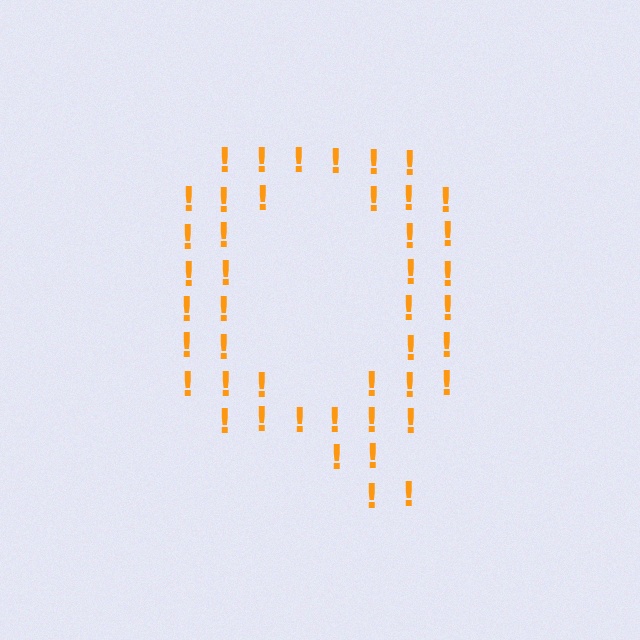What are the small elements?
The small elements are exclamation marks.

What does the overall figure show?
The overall figure shows the letter Q.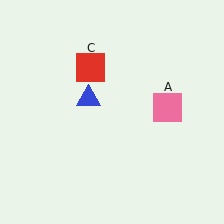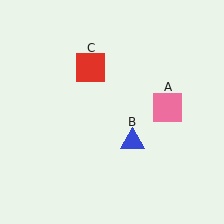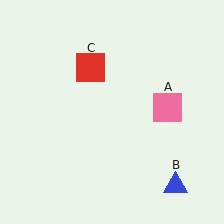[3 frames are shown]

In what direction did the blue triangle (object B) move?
The blue triangle (object B) moved down and to the right.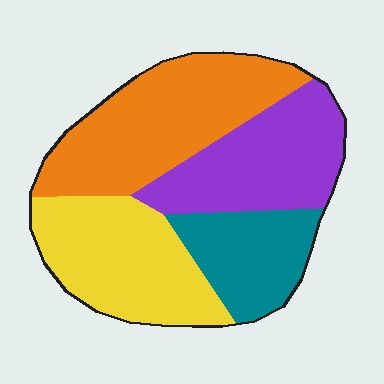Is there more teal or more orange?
Orange.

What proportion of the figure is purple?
Purple takes up about one quarter (1/4) of the figure.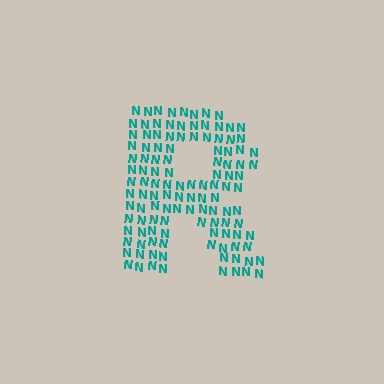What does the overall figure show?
The overall figure shows the letter R.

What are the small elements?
The small elements are letter N's.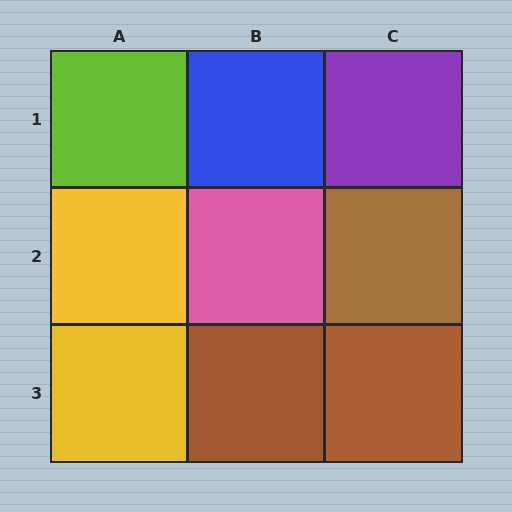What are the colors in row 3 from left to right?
Yellow, brown, brown.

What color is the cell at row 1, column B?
Blue.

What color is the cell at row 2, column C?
Brown.